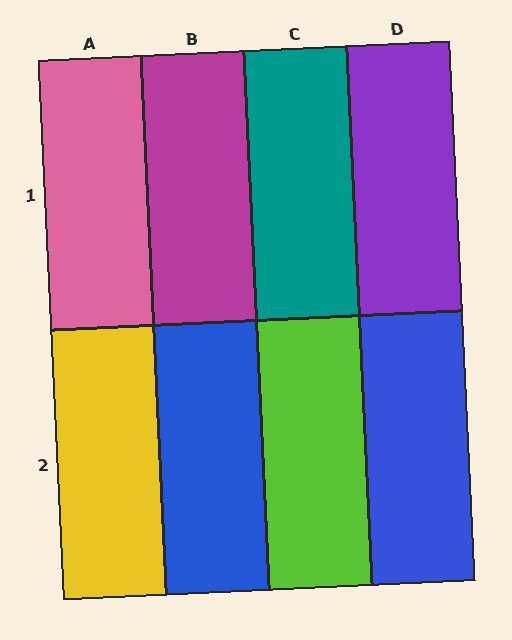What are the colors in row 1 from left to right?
Pink, magenta, teal, purple.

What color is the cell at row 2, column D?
Blue.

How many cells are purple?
1 cell is purple.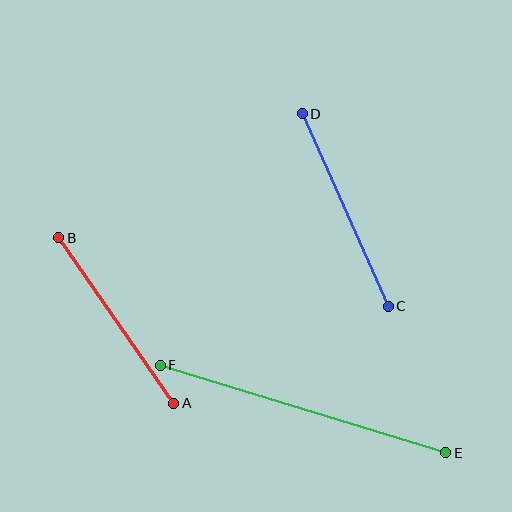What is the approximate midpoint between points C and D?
The midpoint is at approximately (345, 210) pixels.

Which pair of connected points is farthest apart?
Points E and F are farthest apart.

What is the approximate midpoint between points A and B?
The midpoint is at approximately (116, 321) pixels.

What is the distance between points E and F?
The distance is approximately 299 pixels.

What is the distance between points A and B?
The distance is approximately 202 pixels.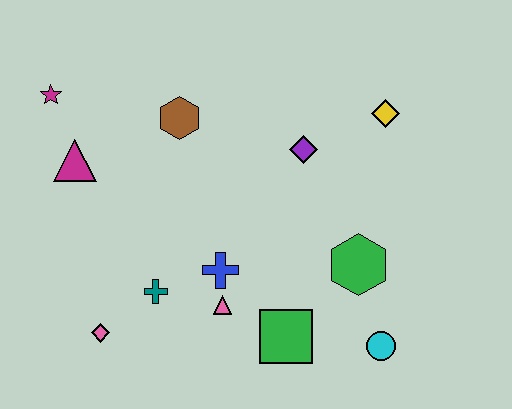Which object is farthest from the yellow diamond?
The pink diamond is farthest from the yellow diamond.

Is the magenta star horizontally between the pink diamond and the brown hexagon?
No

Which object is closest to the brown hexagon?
The magenta triangle is closest to the brown hexagon.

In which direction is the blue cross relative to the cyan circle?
The blue cross is to the left of the cyan circle.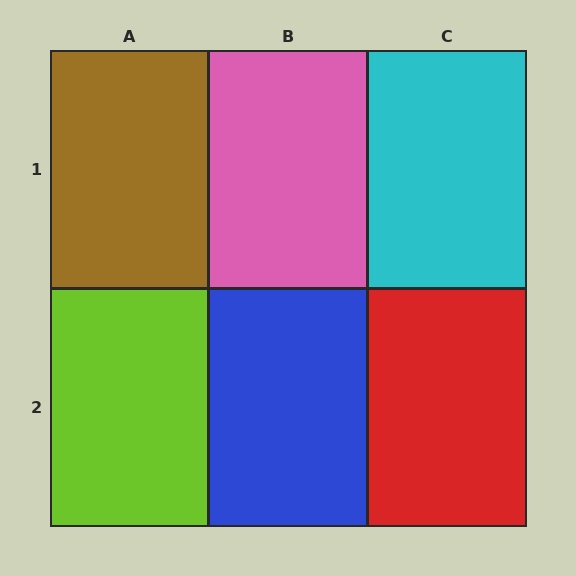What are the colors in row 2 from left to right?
Lime, blue, red.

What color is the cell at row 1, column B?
Pink.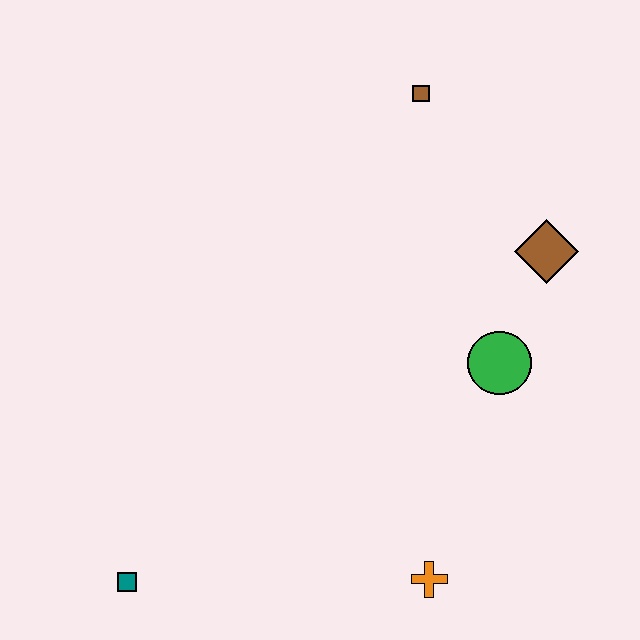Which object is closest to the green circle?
The brown diamond is closest to the green circle.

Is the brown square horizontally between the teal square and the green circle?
Yes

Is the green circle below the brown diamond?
Yes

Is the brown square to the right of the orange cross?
No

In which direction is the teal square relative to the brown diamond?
The teal square is to the left of the brown diamond.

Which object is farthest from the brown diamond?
The teal square is farthest from the brown diamond.